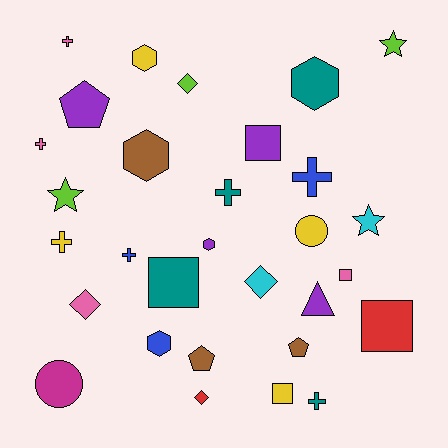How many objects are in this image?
There are 30 objects.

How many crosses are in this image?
There are 7 crosses.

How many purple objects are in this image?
There are 4 purple objects.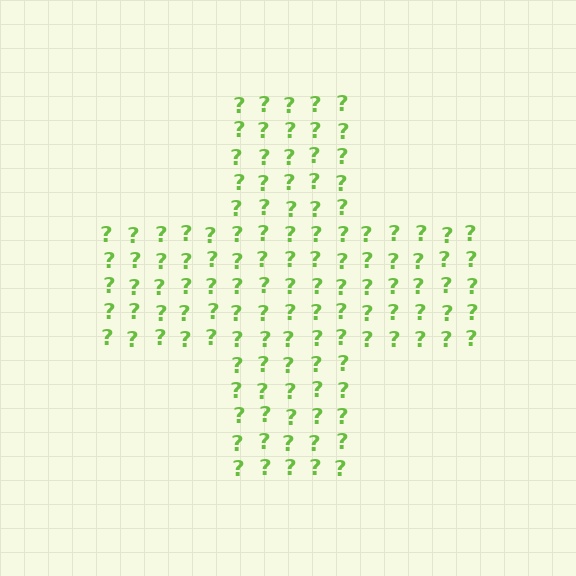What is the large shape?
The large shape is a cross.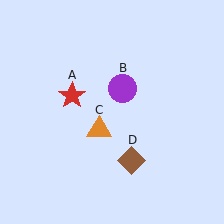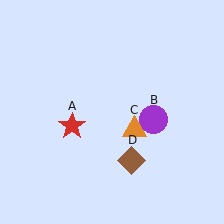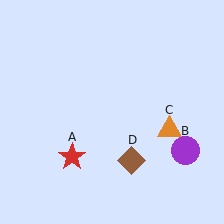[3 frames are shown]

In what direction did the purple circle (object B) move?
The purple circle (object B) moved down and to the right.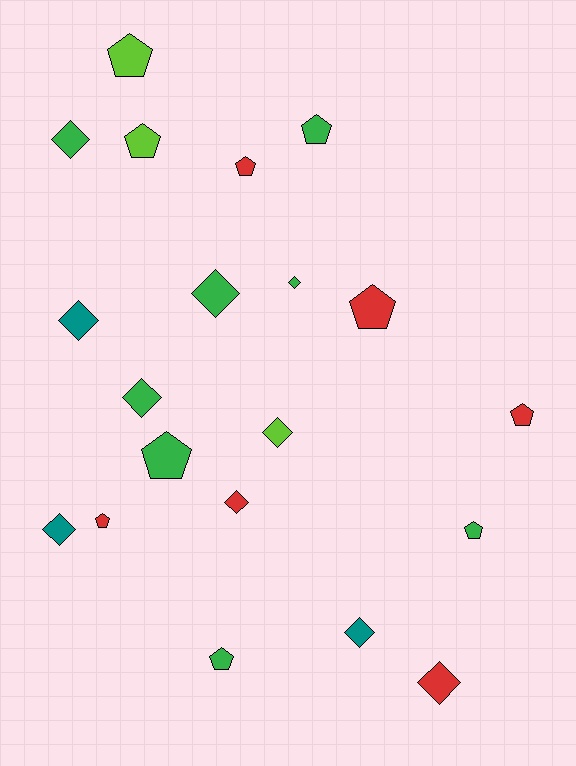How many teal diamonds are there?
There are 3 teal diamonds.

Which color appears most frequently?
Green, with 8 objects.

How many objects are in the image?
There are 20 objects.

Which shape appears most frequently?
Pentagon, with 10 objects.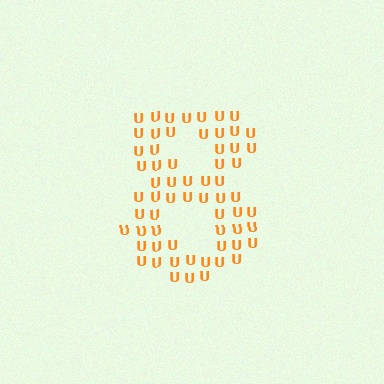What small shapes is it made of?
It is made of small letter U's.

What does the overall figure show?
The overall figure shows the digit 8.